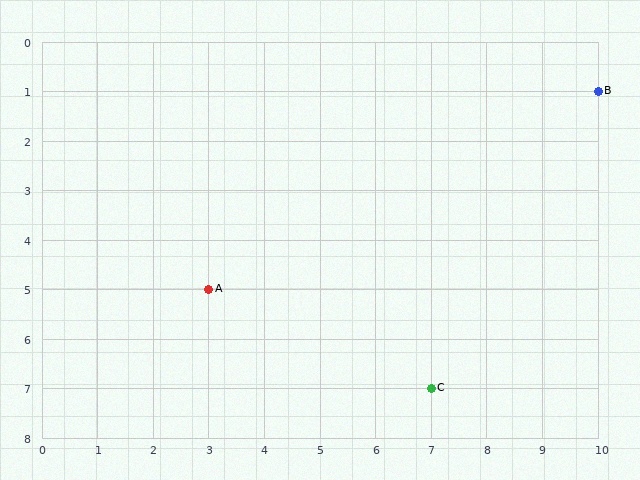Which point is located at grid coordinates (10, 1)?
Point B is at (10, 1).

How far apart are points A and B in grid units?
Points A and B are 7 columns and 4 rows apart (about 8.1 grid units diagonally).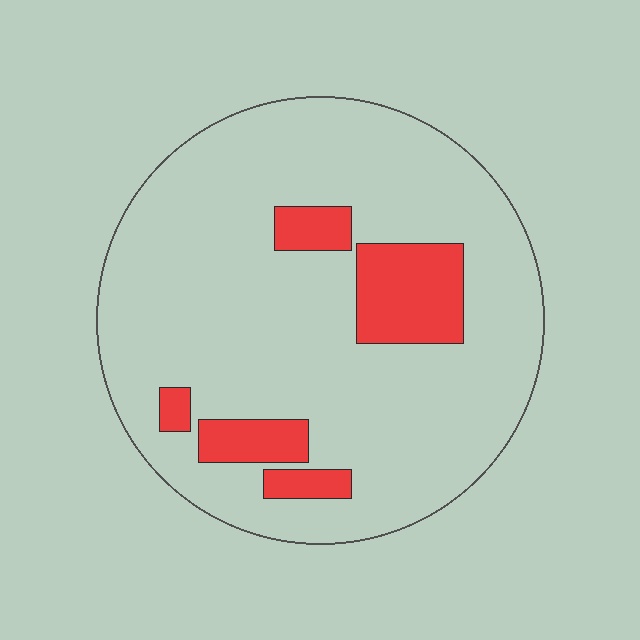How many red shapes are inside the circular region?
5.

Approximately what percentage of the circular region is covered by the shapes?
Approximately 15%.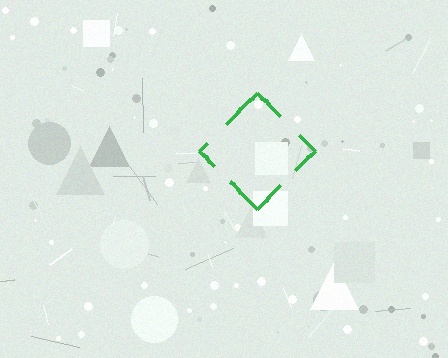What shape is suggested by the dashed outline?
The dashed outline suggests a diamond.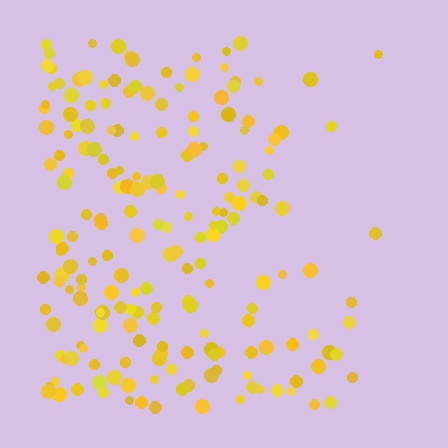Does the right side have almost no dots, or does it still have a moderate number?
Still a moderate number, just noticeably fewer than the left.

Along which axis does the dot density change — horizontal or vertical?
Horizontal.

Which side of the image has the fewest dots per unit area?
The right.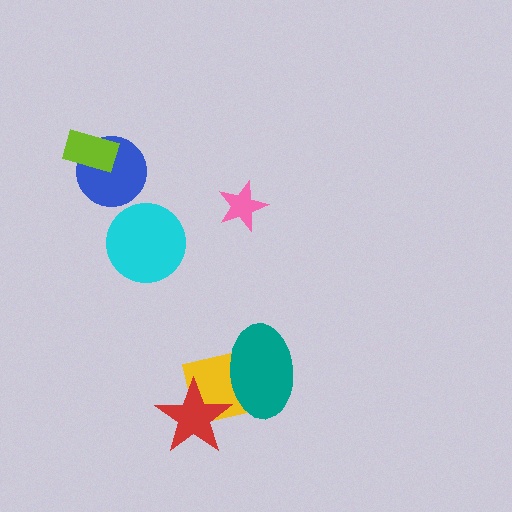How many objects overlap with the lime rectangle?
1 object overlaps with the lime rectangle.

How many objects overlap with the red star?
1 object overlaps with the red star.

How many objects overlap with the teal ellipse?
1 object overlaps with the teal ellipse.